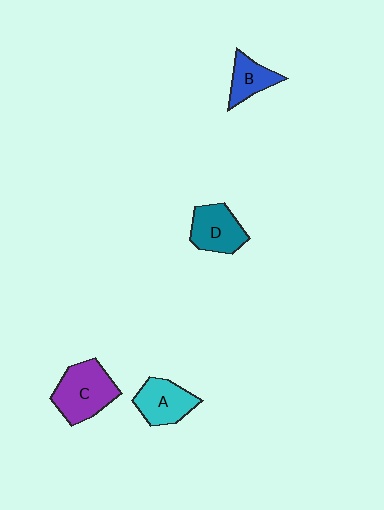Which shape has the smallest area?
Shape B (blue).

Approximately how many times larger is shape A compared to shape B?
Approximately 1.4 times.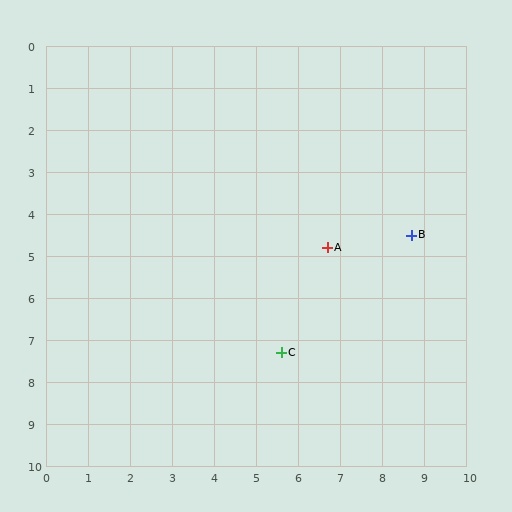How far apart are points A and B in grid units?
Points A and B are about 2.0 grid units apart.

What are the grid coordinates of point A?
Point A is at approximately (6.7, 4.8).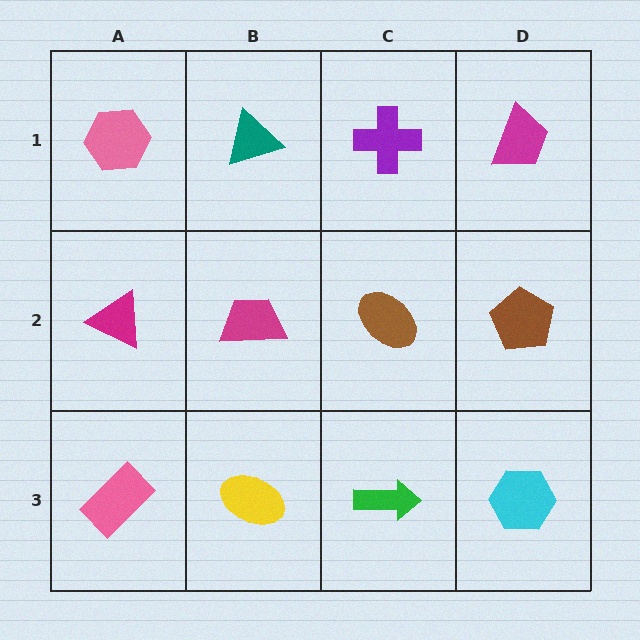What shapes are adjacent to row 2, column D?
A magenta trapezoid (row 1, column D), a cyan hexagon (row 3, column D), a brown ellipse (row 2, column C).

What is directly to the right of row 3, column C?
A cyan hexagon.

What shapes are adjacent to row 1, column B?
A magenta trapezoid (row 2, column B), a pink hexagon (row 1, column A), a purple cross (row 1, column C).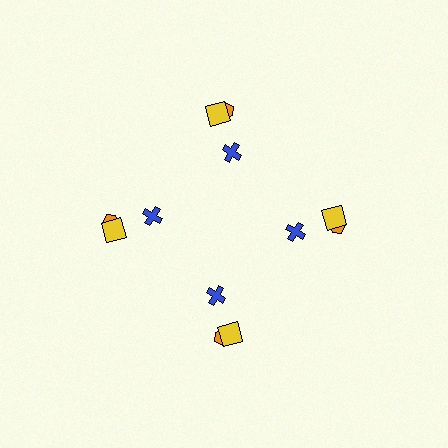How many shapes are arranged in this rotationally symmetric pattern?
There are 12 shapes, arranged in 4 groups of 3.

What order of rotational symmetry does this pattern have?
This pattern has 4-fold rotational symmetry.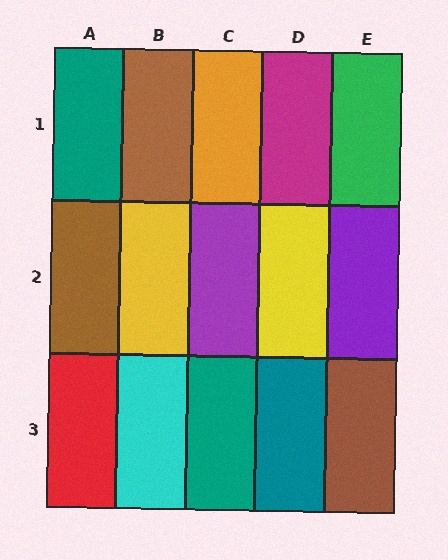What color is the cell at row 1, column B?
Brown.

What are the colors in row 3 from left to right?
Red, cyan, teal, teal, brown.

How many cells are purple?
2 cells are purple.